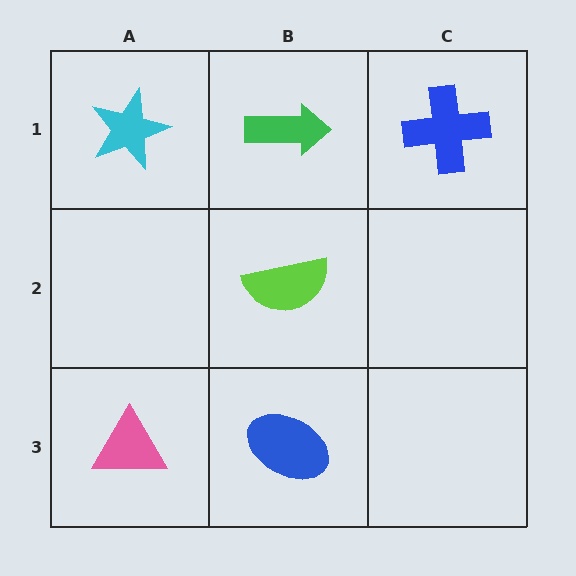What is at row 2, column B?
A lime semicircle.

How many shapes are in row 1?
3 shapes.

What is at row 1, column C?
A blue cross.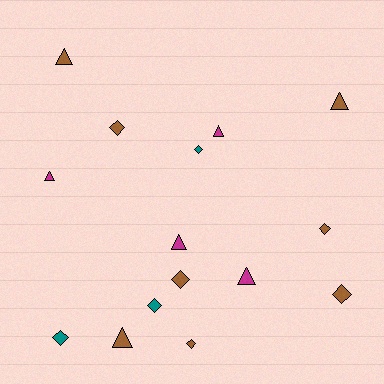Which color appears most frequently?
Brown, with 8 objects.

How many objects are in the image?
There are 15 objects.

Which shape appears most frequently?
Diamond, with 8 objects.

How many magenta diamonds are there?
There are no magenta diamonds.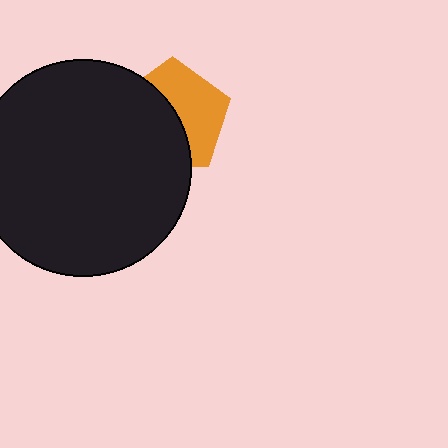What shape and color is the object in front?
The object in front is a black circle.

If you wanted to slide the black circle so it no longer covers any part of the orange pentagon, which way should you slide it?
Slide it left — that is the most direct way to separate the two shapes.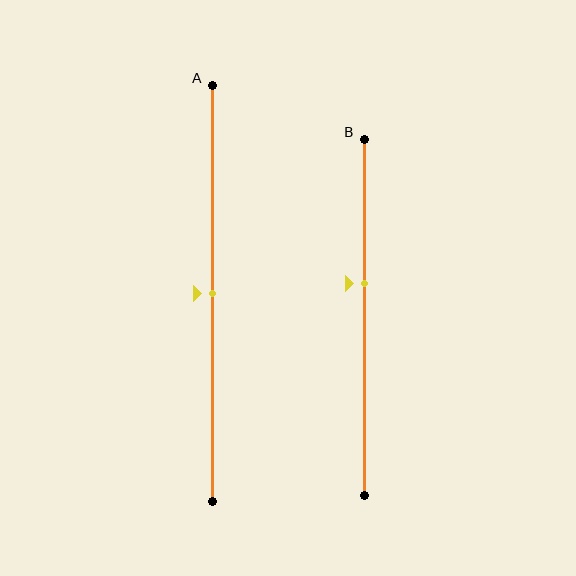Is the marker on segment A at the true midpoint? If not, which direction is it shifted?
Yes, the marker on segment A is at the true midpoint.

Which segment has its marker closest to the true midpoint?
Segment A has its marker closest to the true midpoint.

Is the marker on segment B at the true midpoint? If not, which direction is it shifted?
No, the marker on segment B is shifted upward by about 9% of the segment length.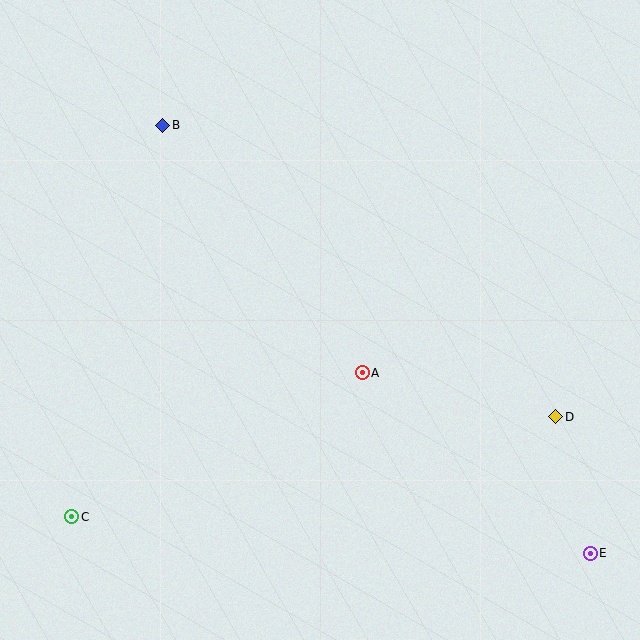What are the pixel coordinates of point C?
Point C is at (72, 517).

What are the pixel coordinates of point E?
Point E is at (590, 553).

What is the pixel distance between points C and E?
The distance between C and E is 520 pixels.